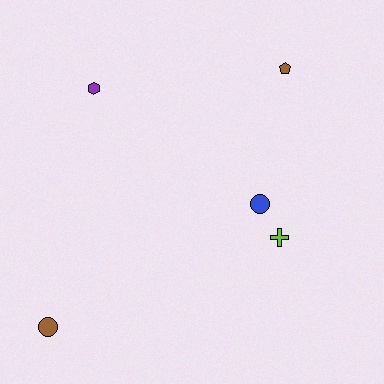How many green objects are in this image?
There are no green objects.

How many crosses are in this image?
There is 1 cross.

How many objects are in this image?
There are 5 objects.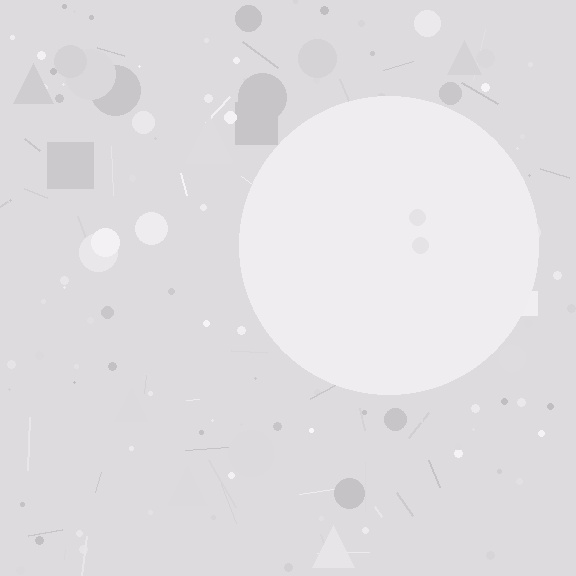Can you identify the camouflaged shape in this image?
The camouflaged shape is a circle.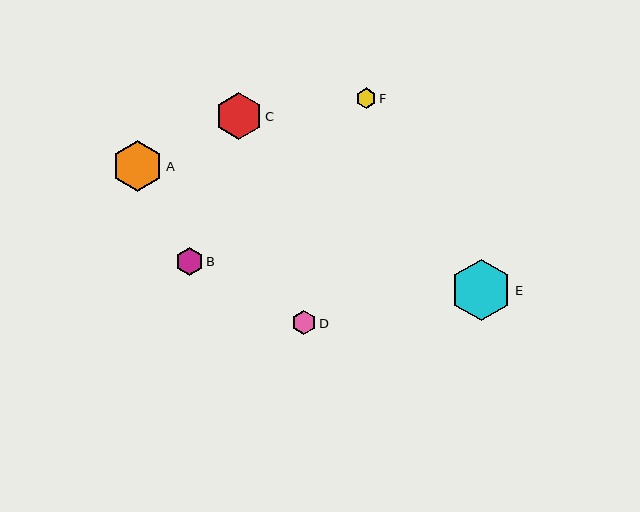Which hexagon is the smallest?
Hexagon F is the smallest with a size of approximately 20 pixels.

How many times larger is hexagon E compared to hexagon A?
Hexagon E is approximately 1.2 times the size of hexagon A.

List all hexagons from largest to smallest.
From largest to smallest: E, A, C, B, D, F.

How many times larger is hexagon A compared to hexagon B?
Hexagon A is approximately 1.8 times the size of hexagon B.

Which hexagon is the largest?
Hexagon E is the largest with a size of approximately 61 pixels.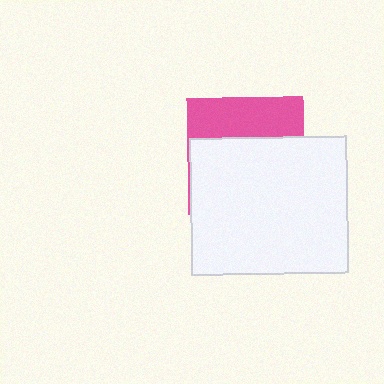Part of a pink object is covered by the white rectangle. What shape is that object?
It is a square.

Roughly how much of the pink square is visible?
A small part of it is visible (roughly 35%).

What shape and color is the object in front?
The object in front is a white rectangle.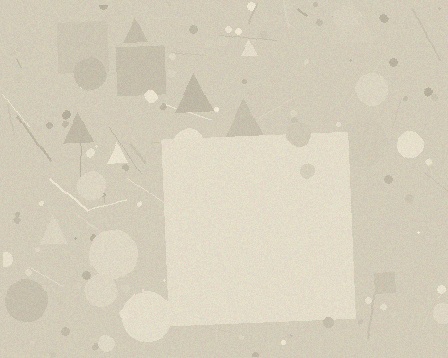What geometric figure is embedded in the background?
A square is embedded in the background.